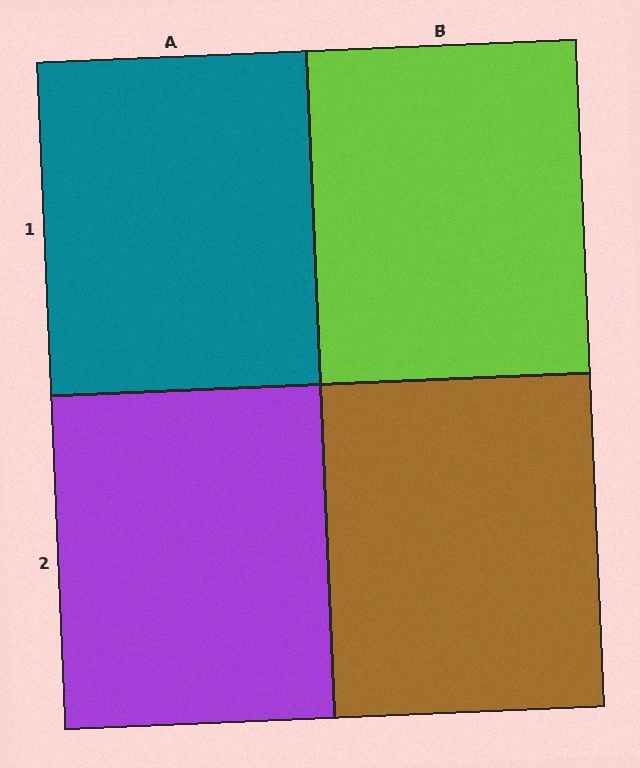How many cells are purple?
1 cell is purple.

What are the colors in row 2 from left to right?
Purple, brown.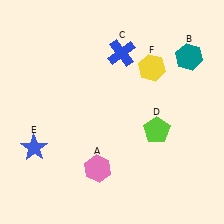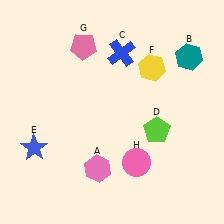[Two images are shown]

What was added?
A pink pentagon (G), a pink circle (H) were added in Image 2.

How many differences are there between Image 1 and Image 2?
There are 2 differences between the two images.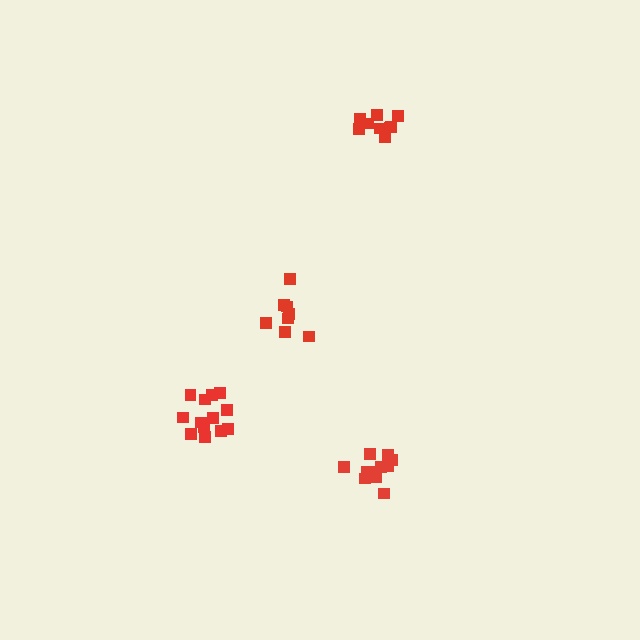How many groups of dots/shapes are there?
There are 4 groups.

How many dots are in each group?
Group 1: 8 dots, Group 2: 11 dots, Group 3: 9 dots, Group 4: 13 dots (41 total).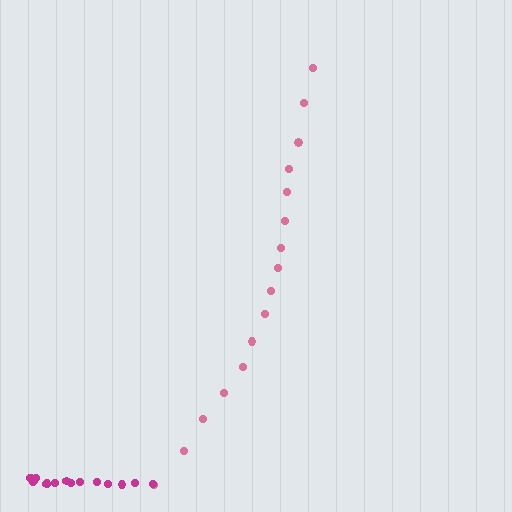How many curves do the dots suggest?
There are 2 distinct paths.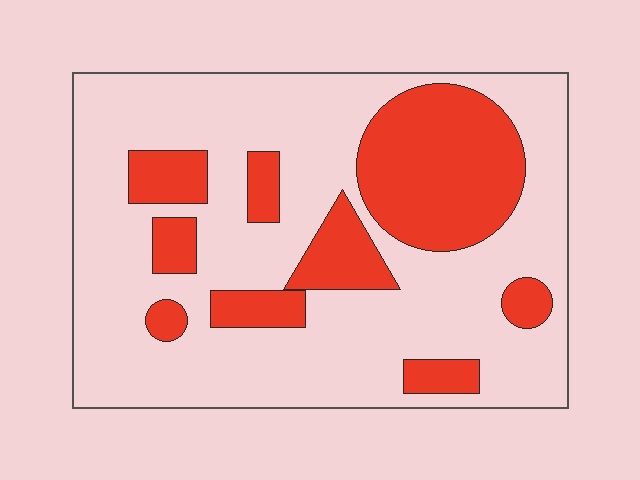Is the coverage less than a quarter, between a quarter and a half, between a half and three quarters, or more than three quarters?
Between a quarter and a half.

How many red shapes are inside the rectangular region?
9.